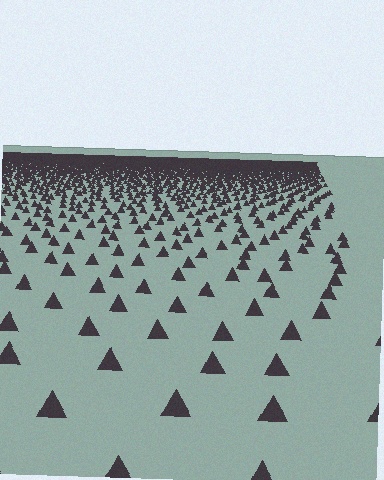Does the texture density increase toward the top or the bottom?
Density increases toward the top.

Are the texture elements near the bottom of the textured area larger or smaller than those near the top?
Larger. Near the bottom, elements are closer to the viewer and appear at a bigger on-screen size.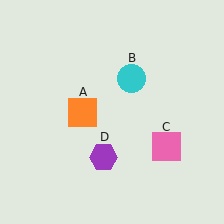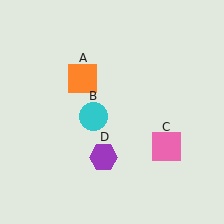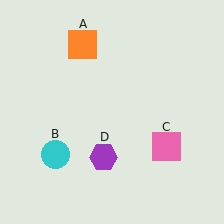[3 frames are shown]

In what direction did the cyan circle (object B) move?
The cyan circle (object B) moved down and to the left.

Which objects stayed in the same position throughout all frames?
Pink square (object C) and purple hexagon (object D) remained stationary.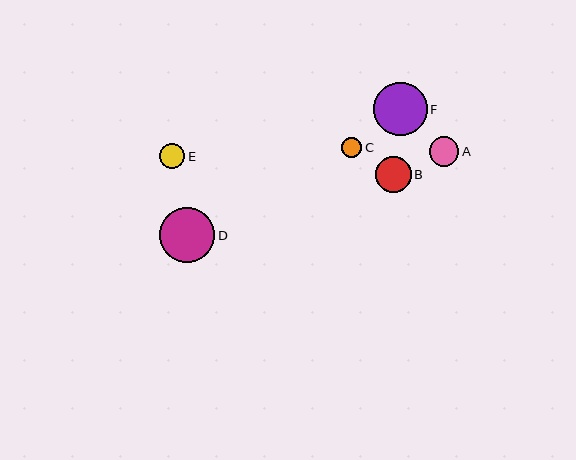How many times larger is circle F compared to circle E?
Circle F is approximately 2.2 times the size of circle E.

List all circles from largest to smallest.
From largest to smallest: D, F, B, A, E, C.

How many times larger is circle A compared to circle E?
Circle A is approximately 1.2 times the size of circle E.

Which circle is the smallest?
Circle C is the smallest with a size of approximately 21 pixels.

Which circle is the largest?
Circle D is the largest with a size of approximately 55 pixels.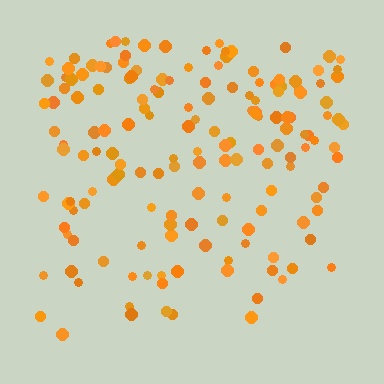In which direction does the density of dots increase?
From bottom to top, with the top side densest.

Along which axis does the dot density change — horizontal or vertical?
Vertical.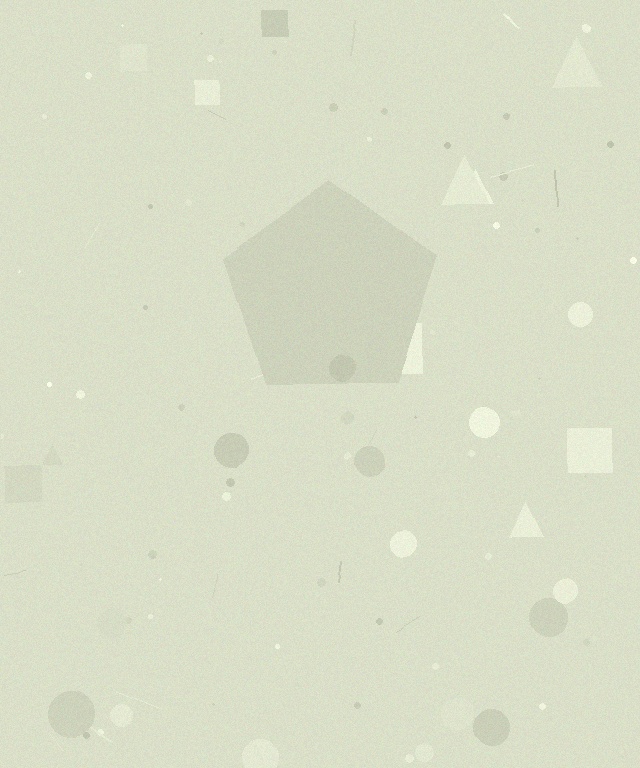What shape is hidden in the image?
A pentagon is hidden in the image.